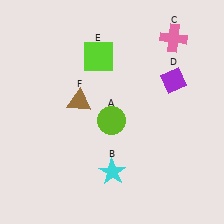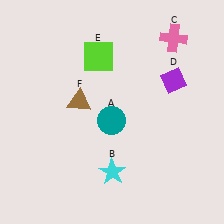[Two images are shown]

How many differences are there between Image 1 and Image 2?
There is 1 difference between the two images.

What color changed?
The circle (A) changed from lime in Image 1 to teal in Image 2.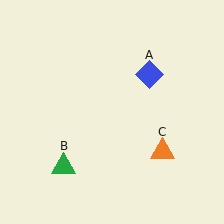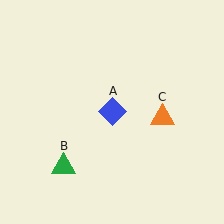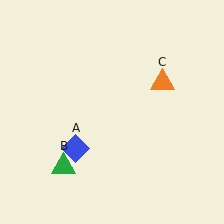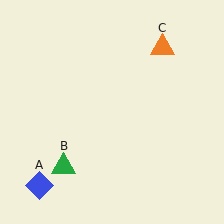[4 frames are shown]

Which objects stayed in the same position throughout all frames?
Green triangle (object B) remained stationary.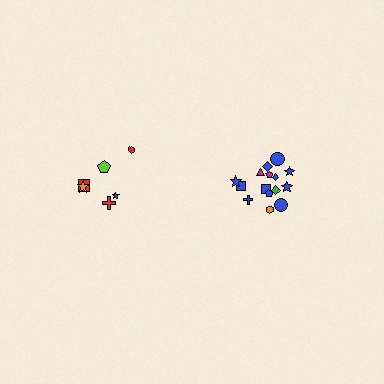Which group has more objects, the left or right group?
The right group.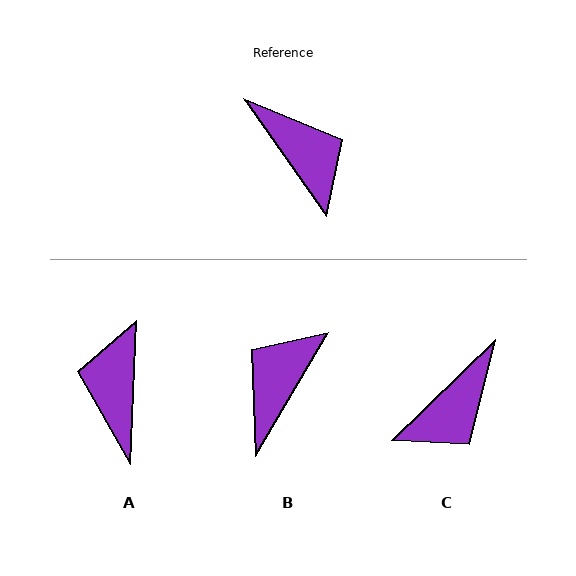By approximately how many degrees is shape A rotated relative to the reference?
Approximately 142 degrees counter-clockwise.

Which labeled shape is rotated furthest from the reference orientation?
A, about 142 degrees away.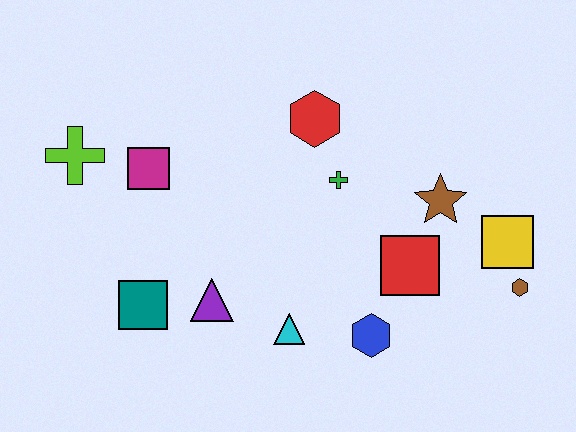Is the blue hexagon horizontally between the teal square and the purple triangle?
No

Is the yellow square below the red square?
No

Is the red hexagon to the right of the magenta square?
Yes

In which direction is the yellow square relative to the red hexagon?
The yellow square is to the right of the red hexagon.